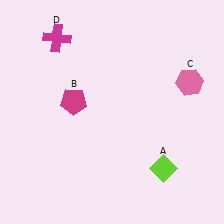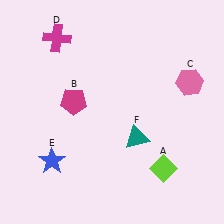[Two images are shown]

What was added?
A blue star (E), a teal triangle (F) were added in Image 2.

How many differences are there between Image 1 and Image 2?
There are 2 differences between the two images.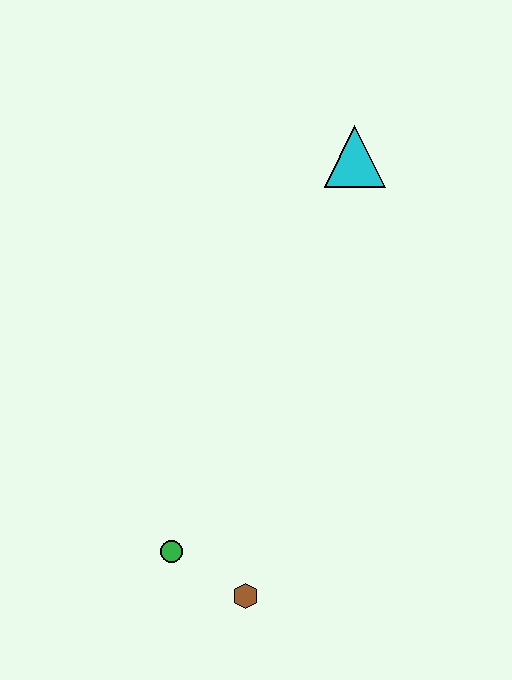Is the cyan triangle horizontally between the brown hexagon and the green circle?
No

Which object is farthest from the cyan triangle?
The brown hexagon is farthest from the cyan triangle.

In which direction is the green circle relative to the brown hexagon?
The green circle is to the left of the brown hexagon.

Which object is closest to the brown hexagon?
The green circle is closest to the brown hexagon.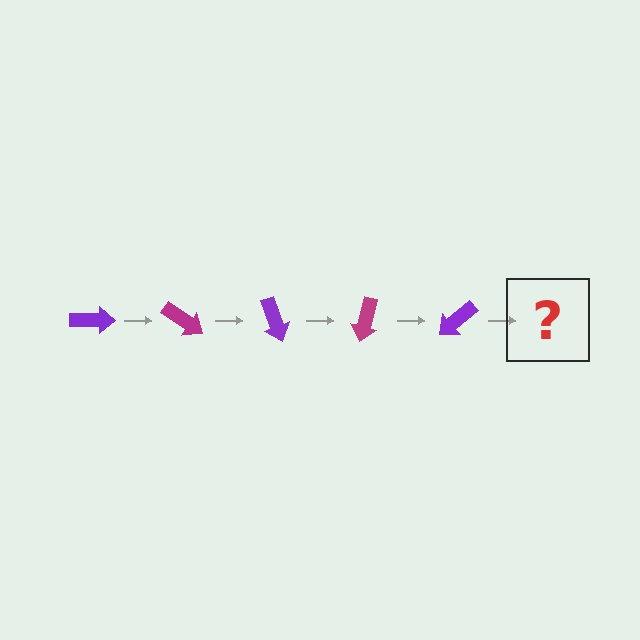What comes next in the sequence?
The next element should be a magenta arrow, rotated 175 degrees from the start.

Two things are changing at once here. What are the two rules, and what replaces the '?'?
The two rules are that it rotates 35 degrees each step and the color cycles through purple and magenta. The '?' should be a magenta arrow, rotated 175 degrees from the start.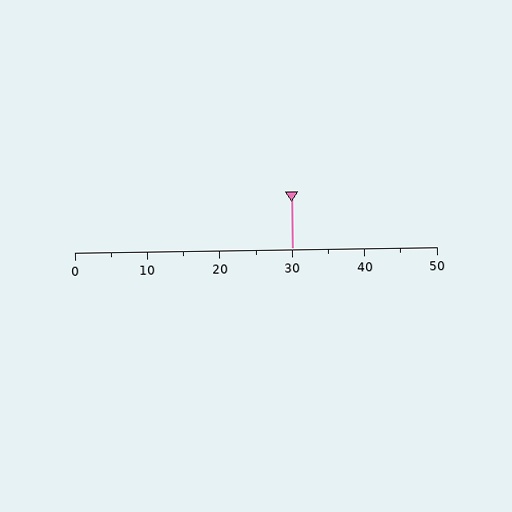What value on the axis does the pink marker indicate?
The marker indicates approximately 30.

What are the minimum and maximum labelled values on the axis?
The axis runs from 0 to 50.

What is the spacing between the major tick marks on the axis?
The major ticks are spaced 10 apart.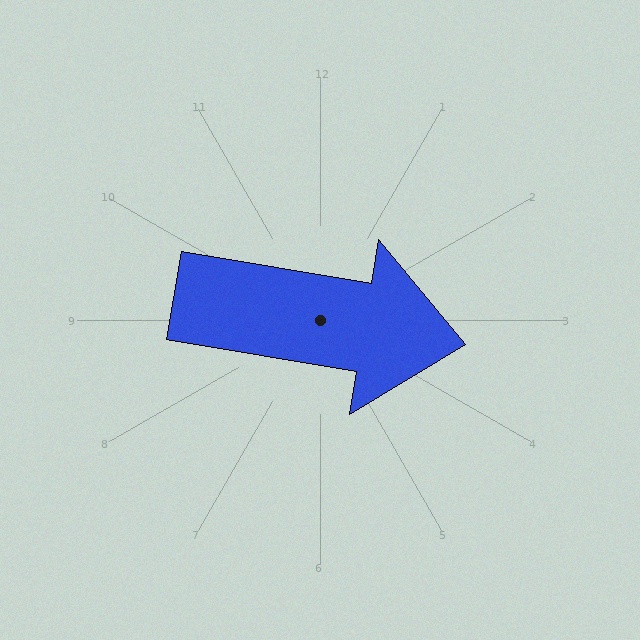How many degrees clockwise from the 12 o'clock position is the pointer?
Approximately 100 degrees.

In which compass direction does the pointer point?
East.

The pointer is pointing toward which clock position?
Roughly 3 o'clock.